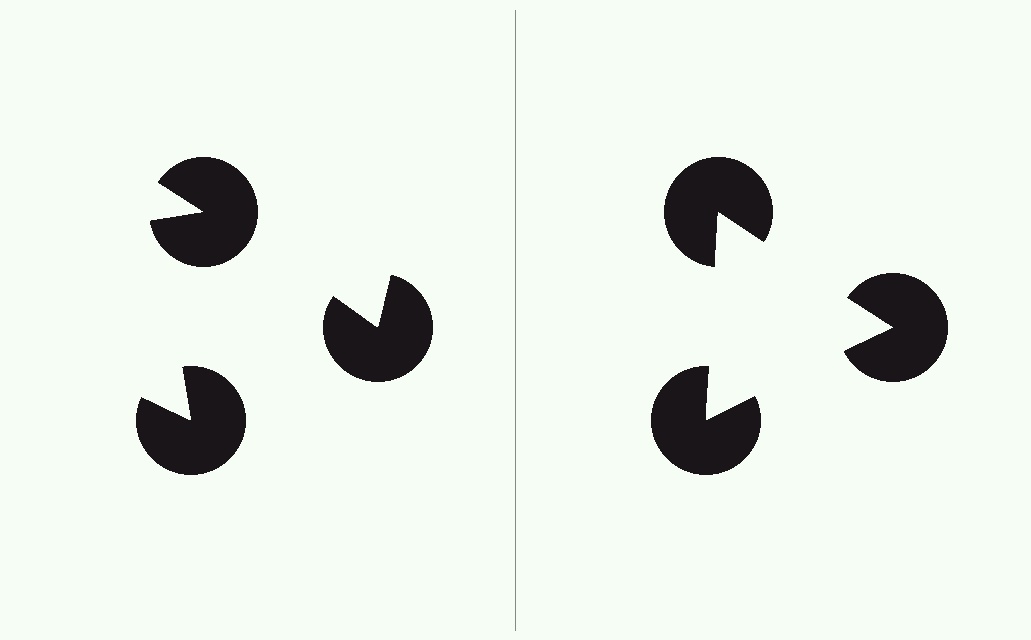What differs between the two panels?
The pac-man discs are positioned identically on both sides; only the wedge orientations differ. On the right they align to a triangle; on the left they are misaligned.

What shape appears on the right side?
An illusory triangle.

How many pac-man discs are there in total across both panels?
6 — 3 on each side.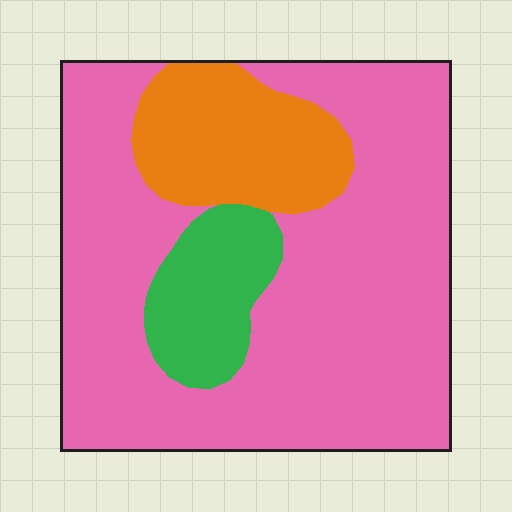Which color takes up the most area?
Pink, at roughly 70%.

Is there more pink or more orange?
Pink.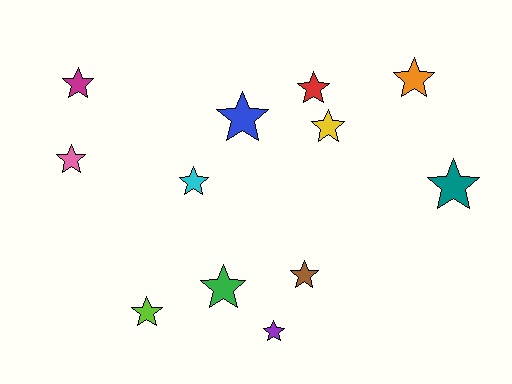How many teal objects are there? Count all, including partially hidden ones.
There is 1 teal object.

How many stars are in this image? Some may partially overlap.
There are 12 stars.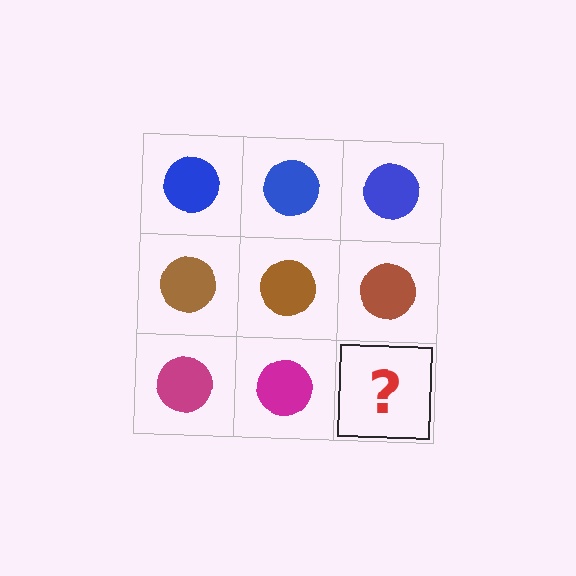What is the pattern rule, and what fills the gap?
The rule is that each row has a consistent color. The gap should be filled with a magenta circle.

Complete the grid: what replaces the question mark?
The question mark should be replaced with a magenta circle.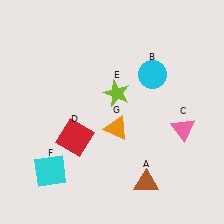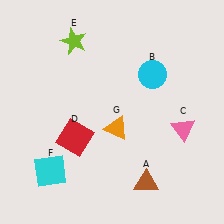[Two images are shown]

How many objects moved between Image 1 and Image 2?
1 object moved between the two images.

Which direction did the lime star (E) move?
The lime star (E) moved up.